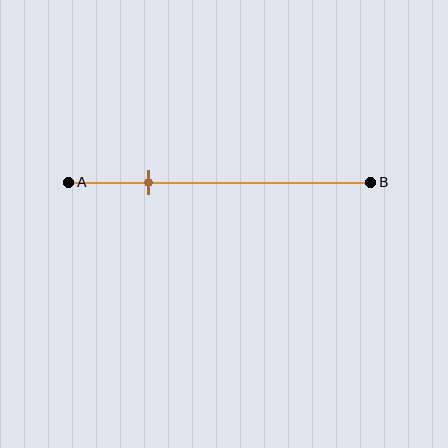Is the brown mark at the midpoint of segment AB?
No, the mark is at about 25% from A, not at the 50% midpoint.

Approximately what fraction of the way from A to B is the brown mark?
The brown mark is approximately 25% of the way from A to B.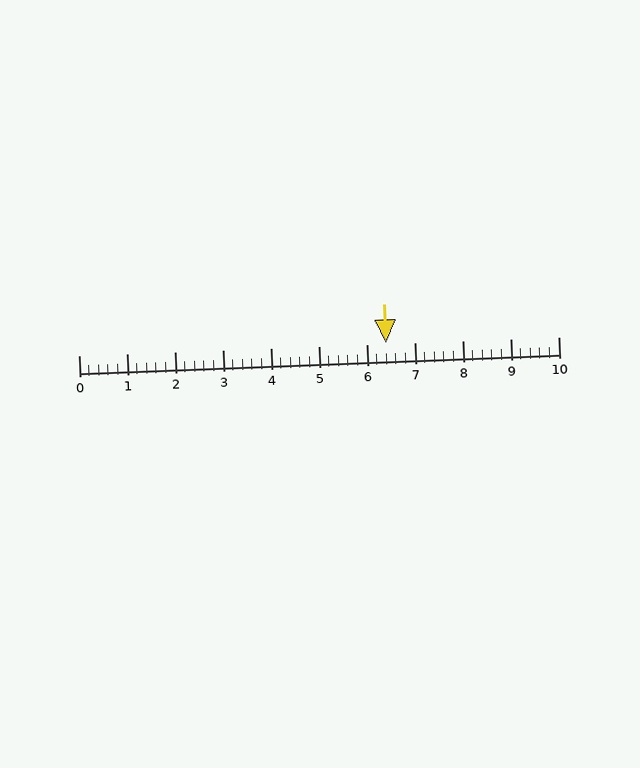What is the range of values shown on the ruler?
The ruler shows values from 0 to 10.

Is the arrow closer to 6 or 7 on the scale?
The arrow is closer to 6.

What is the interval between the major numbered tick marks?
The major tick marks are spaced 1 units apart.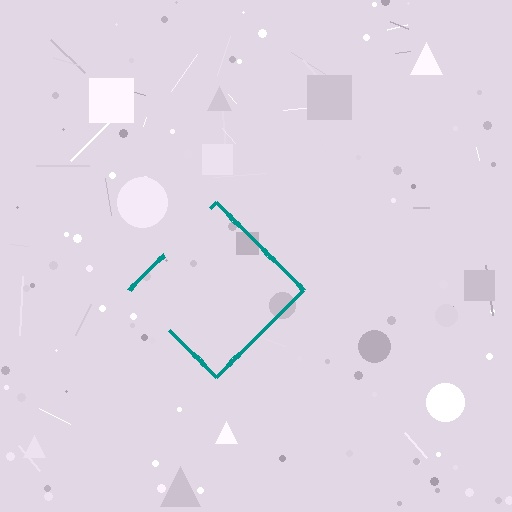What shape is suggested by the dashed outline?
The dashed outline suggests a diamond.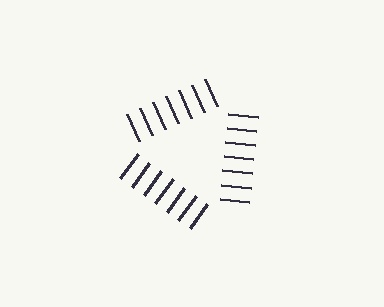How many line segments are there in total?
21 — 7 along each of the 3 edges.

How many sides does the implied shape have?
3 sides — the line-ends trace a triangle.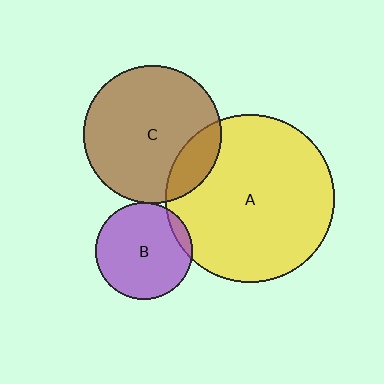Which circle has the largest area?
Circle A (yellow).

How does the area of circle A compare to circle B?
Approximately 3.0 times.